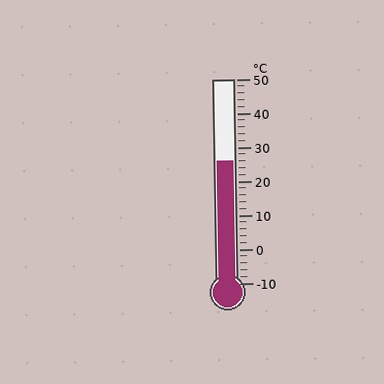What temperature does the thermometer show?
The thermometer shows approximately 26°C.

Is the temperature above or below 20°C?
The temperature is above 20°C.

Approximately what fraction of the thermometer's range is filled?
The thermometer is filled to approximately 60% of its range.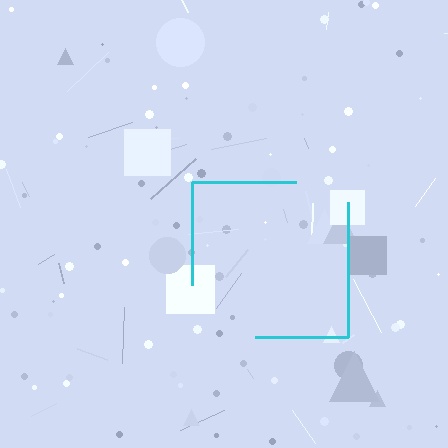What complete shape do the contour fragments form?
The contour fragments form a square.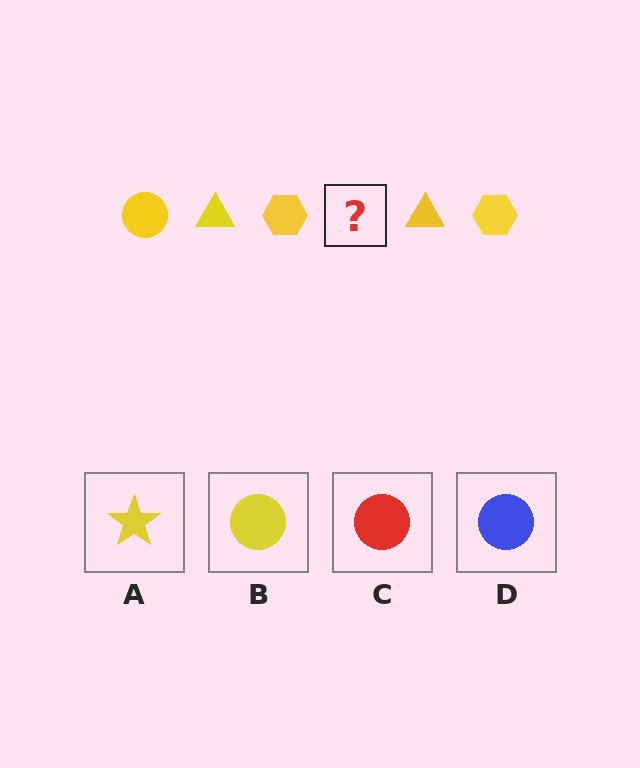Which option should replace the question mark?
Option B.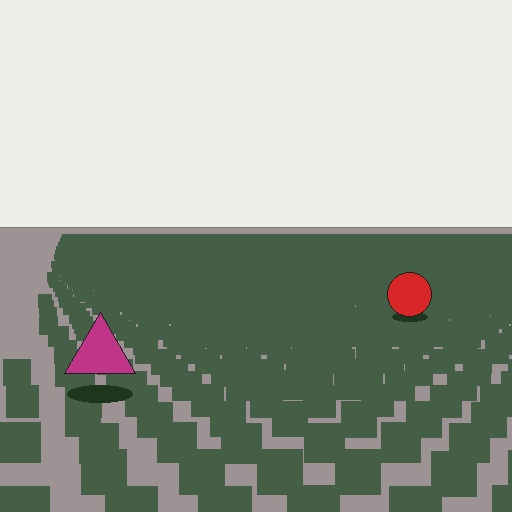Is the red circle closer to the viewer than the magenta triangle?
No. The magenta triangle is closer — you can tell from the texture gradient: the ground texture is coarser near it.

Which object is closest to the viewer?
The magenta triangle is closest. The texture marks near it are larger and more spread out.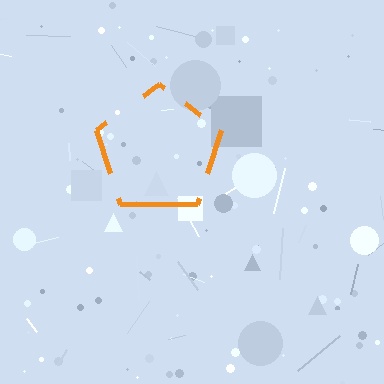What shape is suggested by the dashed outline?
The dashed outline suggests a pentagon.